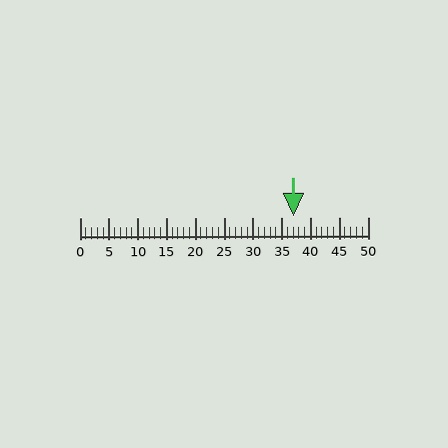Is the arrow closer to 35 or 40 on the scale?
The arrow is closer to 35.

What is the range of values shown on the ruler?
The ruler shows values from 0 to 50.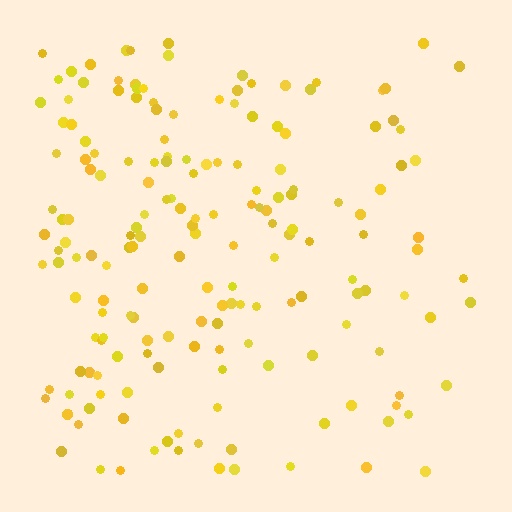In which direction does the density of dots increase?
From right to left, with the left side densest.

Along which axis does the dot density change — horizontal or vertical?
Horizontal.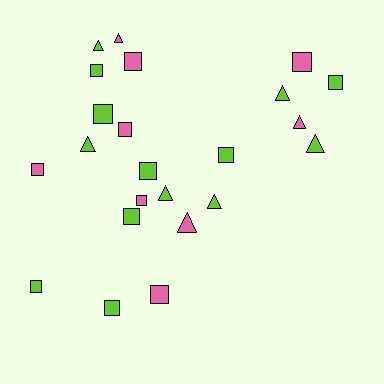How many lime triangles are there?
There are 6 lime triangles.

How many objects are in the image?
There are 23 objects.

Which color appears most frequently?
Lime, with 14 objects.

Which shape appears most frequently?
Square, with 14 objects.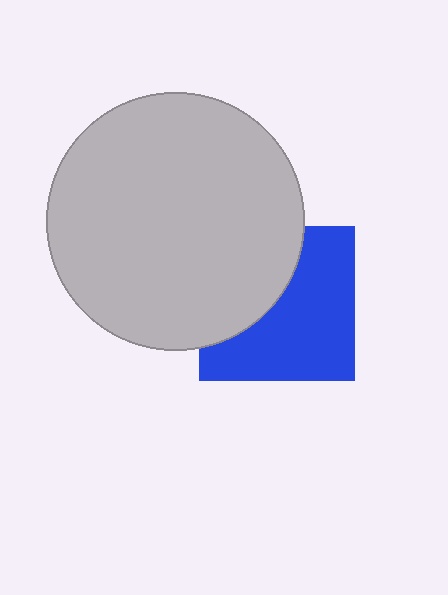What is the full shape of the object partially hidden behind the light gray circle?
The partially hidden object is a blue square.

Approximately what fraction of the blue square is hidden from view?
Roughly 40% of the blue square is hidden behind the light gray circle.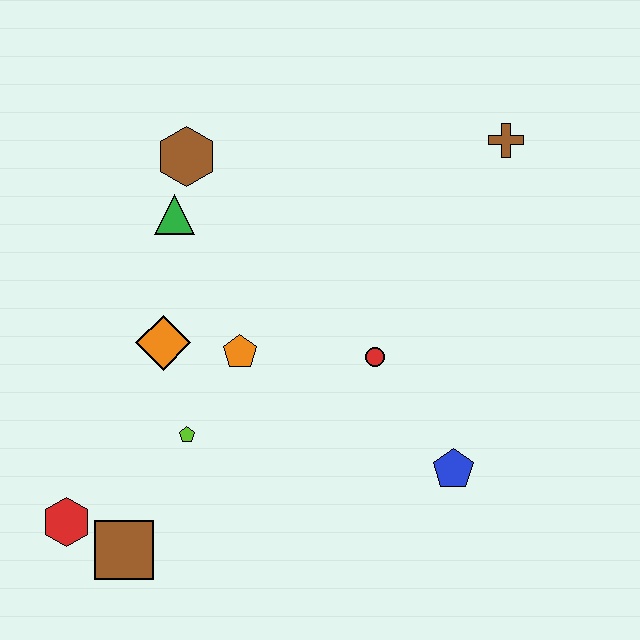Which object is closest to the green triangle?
The brown hexagon is closest to the green triangle.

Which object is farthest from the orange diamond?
The brown cross is farthest from the orange diamond.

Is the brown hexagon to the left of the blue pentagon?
Yes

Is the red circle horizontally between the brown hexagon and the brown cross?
Yes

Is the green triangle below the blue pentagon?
No